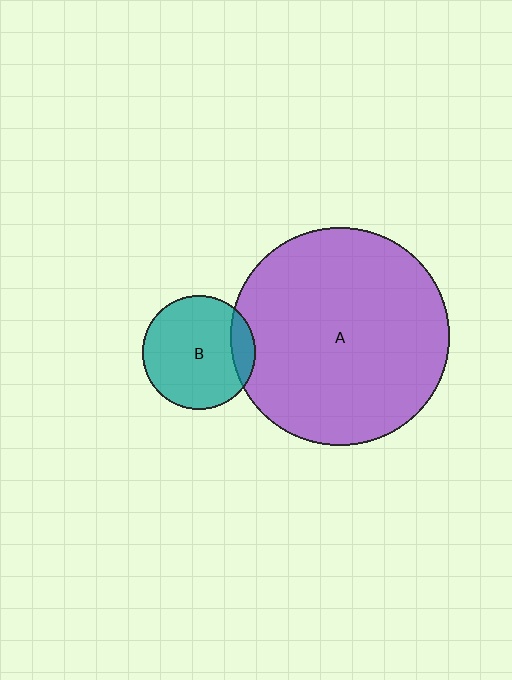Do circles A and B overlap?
Yes.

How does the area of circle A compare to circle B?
Approximately 3.7 times.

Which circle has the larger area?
Circle A (purple).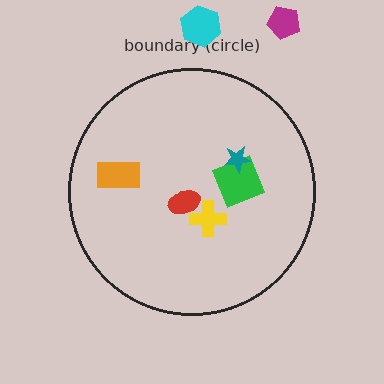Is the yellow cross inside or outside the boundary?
Inside.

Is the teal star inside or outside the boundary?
Inside.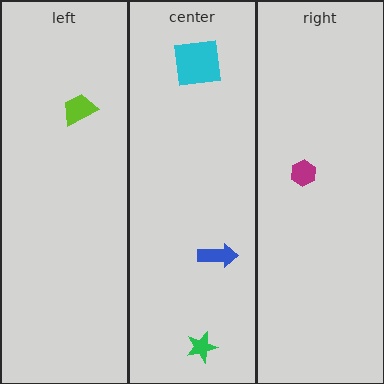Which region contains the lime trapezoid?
The left region.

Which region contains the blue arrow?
The center region.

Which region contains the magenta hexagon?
The right region.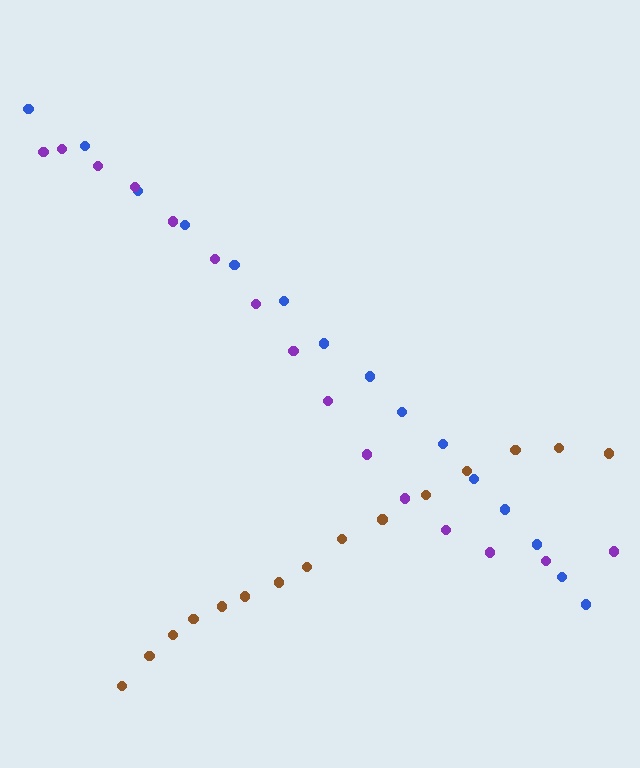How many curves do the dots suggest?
There are 3 distinct paths.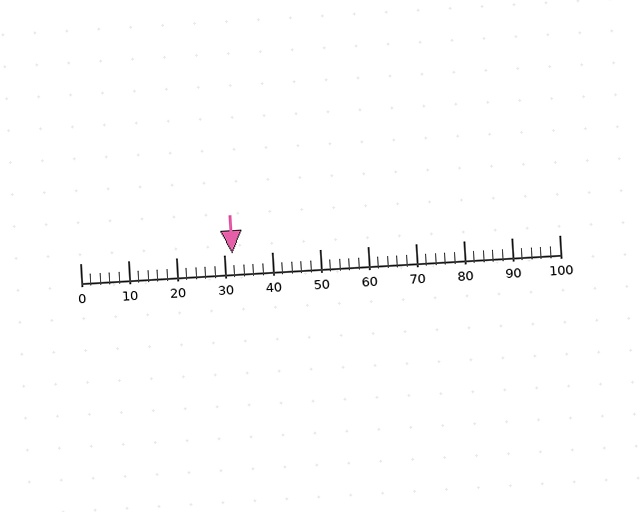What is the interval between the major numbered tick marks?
The major tick marks are spaced 10 units apart.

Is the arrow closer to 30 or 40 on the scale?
The arrow is closer to 30.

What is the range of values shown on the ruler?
The ruler shows values from 0 to 100.